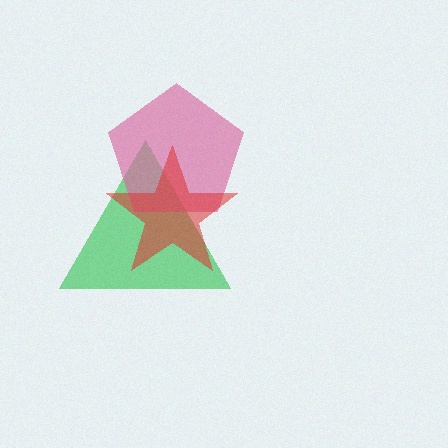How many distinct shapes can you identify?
There are 3 distinct shapes: a green triangle, a pink pentagon, a red star.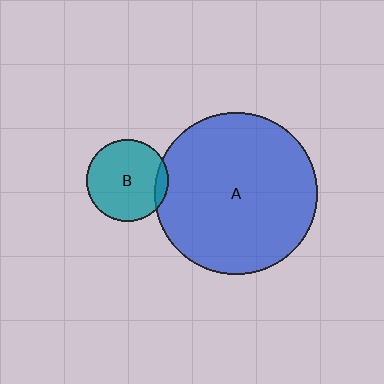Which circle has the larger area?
Circle A (blue).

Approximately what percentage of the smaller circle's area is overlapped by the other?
Approximately 10%.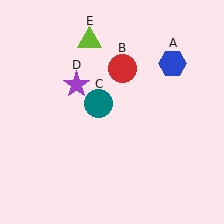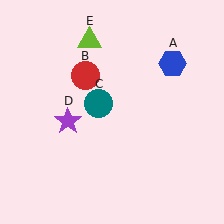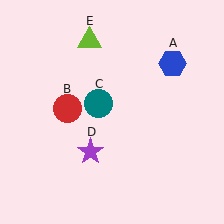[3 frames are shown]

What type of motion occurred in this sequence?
The red circle (object B), purple star (object D) rotated counterclockwise around the center of the scene.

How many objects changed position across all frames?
2 objects changed position: red circle (object B), purple star (object D).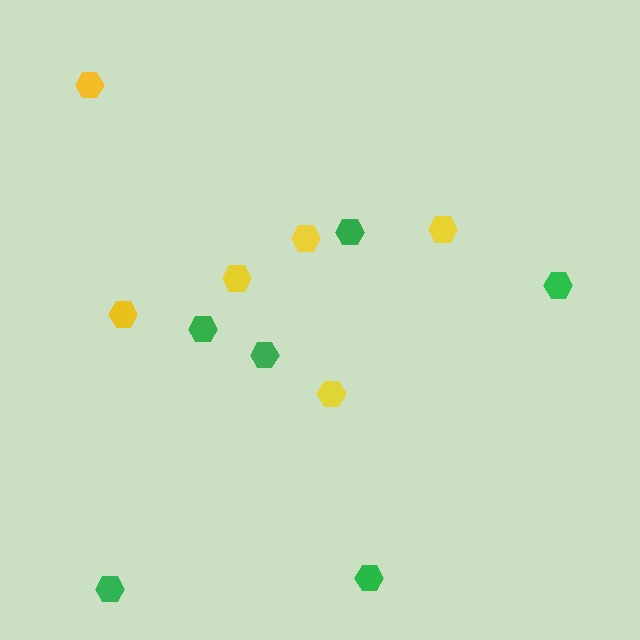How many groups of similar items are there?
There are 2 groups: one group of green hexagons (6) and one group of yellow hexagons (6).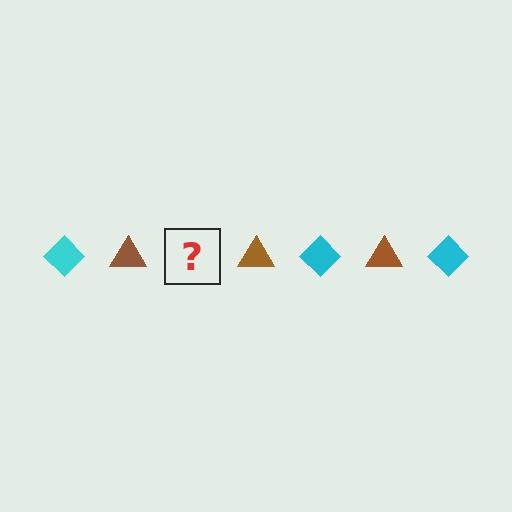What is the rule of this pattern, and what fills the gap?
The rule is that the pattern alternates between cyan diamond and brown triangle. The gap should be filled with a cyan diamond.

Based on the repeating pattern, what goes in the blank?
The blank should be a cyan diamond.